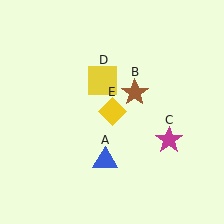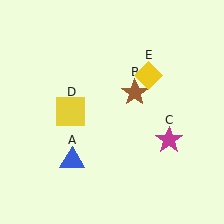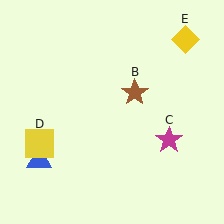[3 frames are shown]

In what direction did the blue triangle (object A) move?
The blue triangle (object A) moved left.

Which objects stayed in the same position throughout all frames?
Brown star (object B) and magenta star (object C) remained stationary.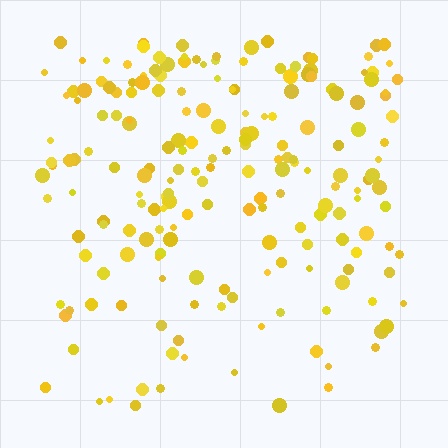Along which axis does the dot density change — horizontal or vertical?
Vertical.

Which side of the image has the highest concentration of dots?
The top.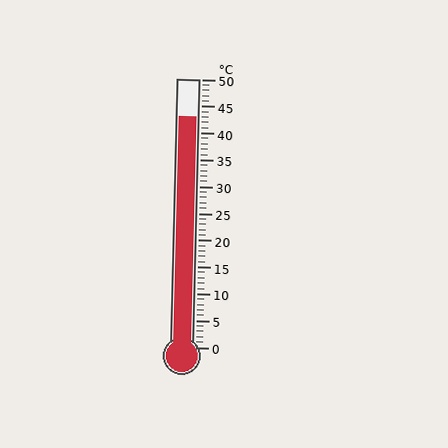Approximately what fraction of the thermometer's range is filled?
The thermometer is filled to approximately 85% of its range.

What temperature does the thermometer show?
The thermometer shows approximately 43°C.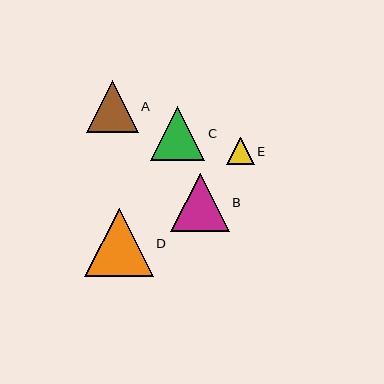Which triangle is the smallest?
Triangle E is the smallest with a size of approximately 27 pixels.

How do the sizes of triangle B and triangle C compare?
Triangle B and triangle C are approximately the same size.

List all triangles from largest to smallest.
From largest to smallest: D, B, C, A, E.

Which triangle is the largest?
Triangle D is the largest with a size of approximately 68 pixels.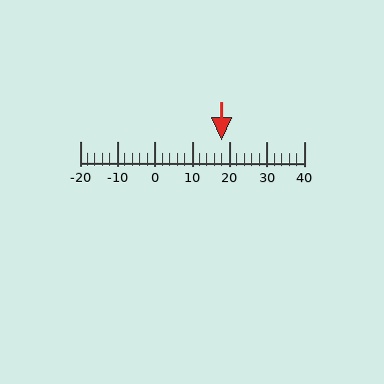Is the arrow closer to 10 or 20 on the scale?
The arrow is closer to 20.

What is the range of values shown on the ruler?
The ruler shows values from -20 to 40.